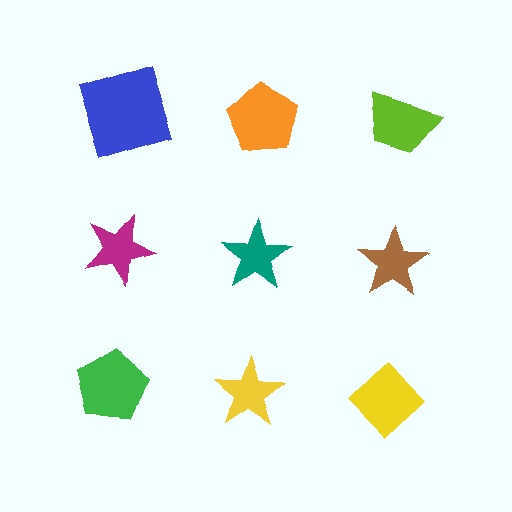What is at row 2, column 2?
A teal star.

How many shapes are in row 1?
3 shapes.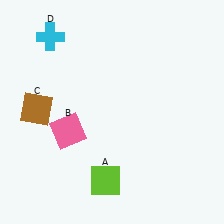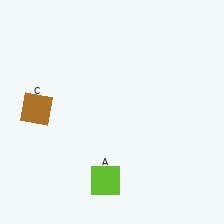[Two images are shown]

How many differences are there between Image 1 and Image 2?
There are 2 differences between the two images.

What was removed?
The pink square (B), the cyan cross (D) were removed in Image 2.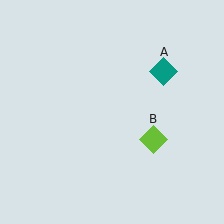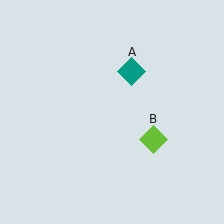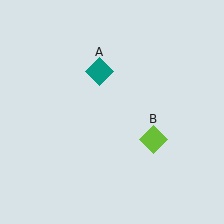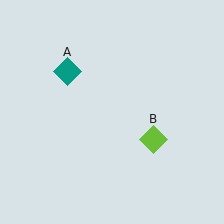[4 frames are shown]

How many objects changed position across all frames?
1 object changed position: teal diamond (object A).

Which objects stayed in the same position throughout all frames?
Lime diamond (object B) remained stationary.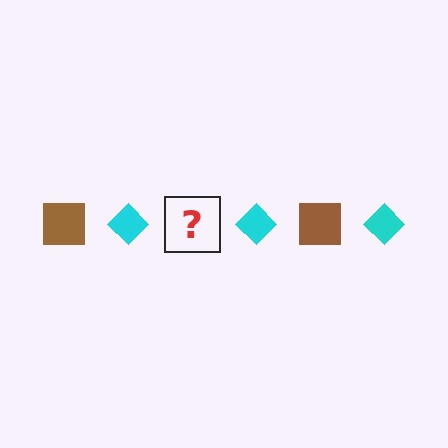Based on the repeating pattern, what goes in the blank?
The blank should be a brown square.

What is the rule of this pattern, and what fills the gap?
The rule is that the pattern alternates between brown square and cyan diamond. The gap should be filled with a brown square.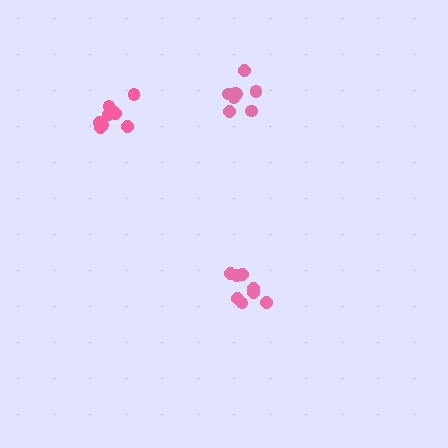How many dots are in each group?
Group 1: 8 dots, Group 2: 8 dots, Group 3: 9 dots (25 total).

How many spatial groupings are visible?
There are 3 spatial groupings.